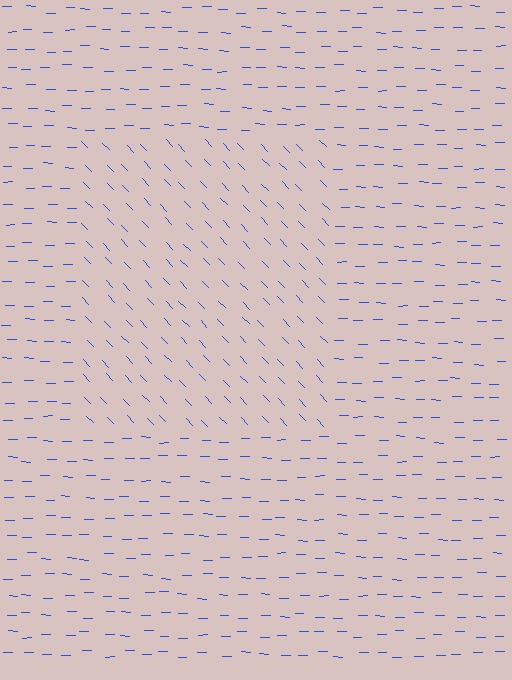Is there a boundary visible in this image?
Yes, there is a texture boundary formed by a change in line orientation.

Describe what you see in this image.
The image is filled with small blue line segments. A rectangle region in the image has lines oriented differently from the surrounding lines, creating a visible texture boundary.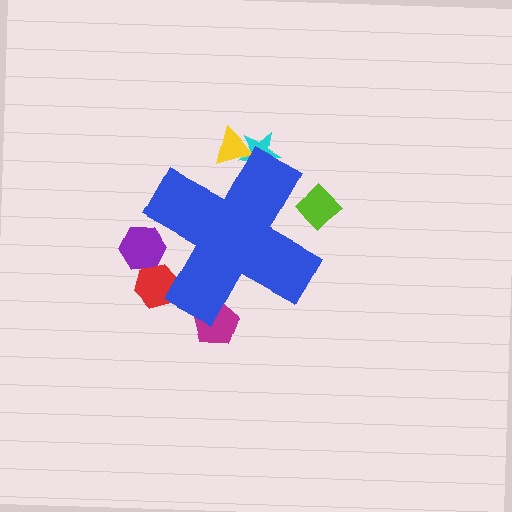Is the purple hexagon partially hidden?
Yes, the purple hexagon is partially hidden behind the blue cross.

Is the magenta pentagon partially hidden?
Yes, the magenta pentagon is partially hidden behind the blue cross.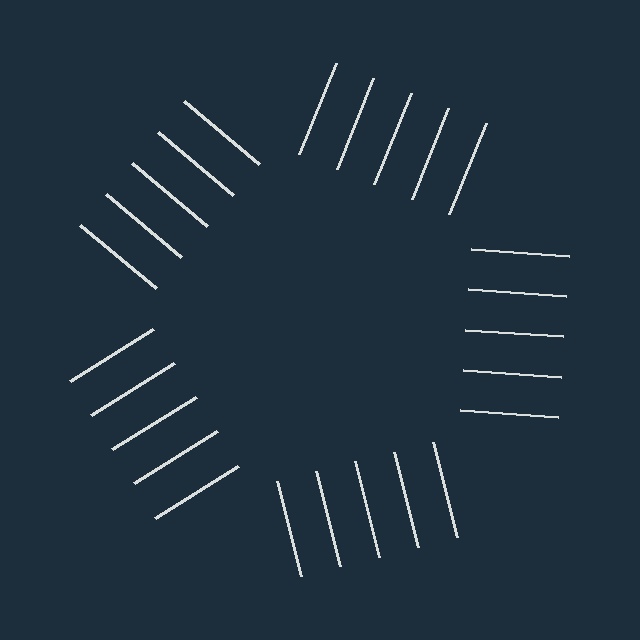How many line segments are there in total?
25 — 5 along each of the 5 edges.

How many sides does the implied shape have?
5 sides — the line-ends trace a pentagon.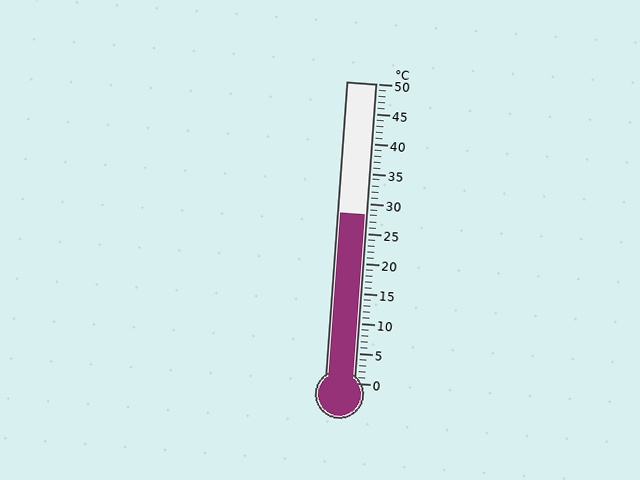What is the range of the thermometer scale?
The thermometer scale ranges from 0°C to 50°C.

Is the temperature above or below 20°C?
The temperature is above 20°C.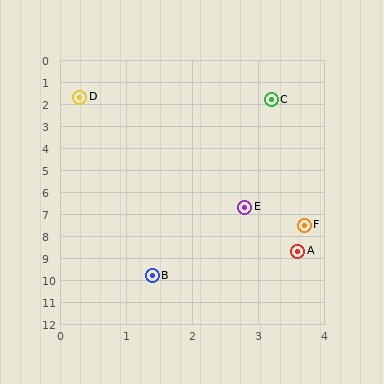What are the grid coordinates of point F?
Point F is at approximately (3.7, 7.5).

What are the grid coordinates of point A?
Point A is at approximately (3.6, 8.7).